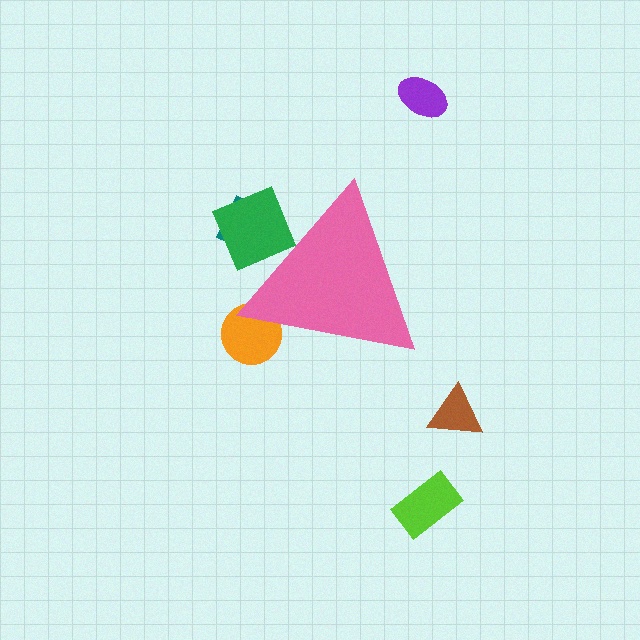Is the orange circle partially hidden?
Yes, the orange circle is partially hidden behind the pink triangle.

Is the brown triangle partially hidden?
No, the brown triangle is fully visible.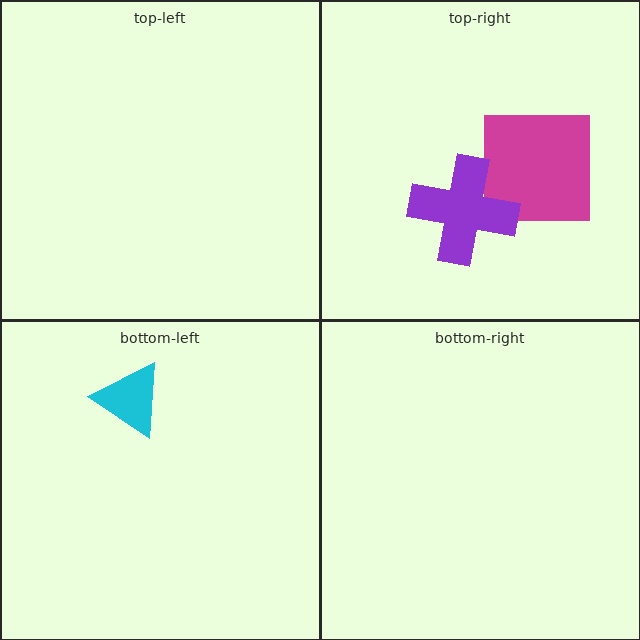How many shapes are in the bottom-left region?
1.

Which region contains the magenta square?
The top-right region.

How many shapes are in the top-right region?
2.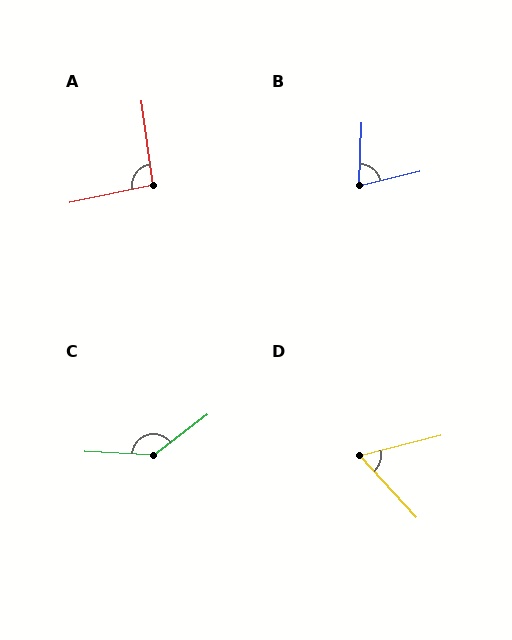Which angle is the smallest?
D, at approximately 61 degrees.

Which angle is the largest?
C, at approximately 139 degrees.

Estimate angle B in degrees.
Approximately 74 degrees.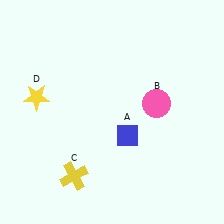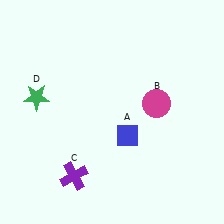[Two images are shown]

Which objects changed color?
B changed from pink to magenta. C changed from yellow to purple. D changed from yellow to green.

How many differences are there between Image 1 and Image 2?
There are 3 differences between the two images.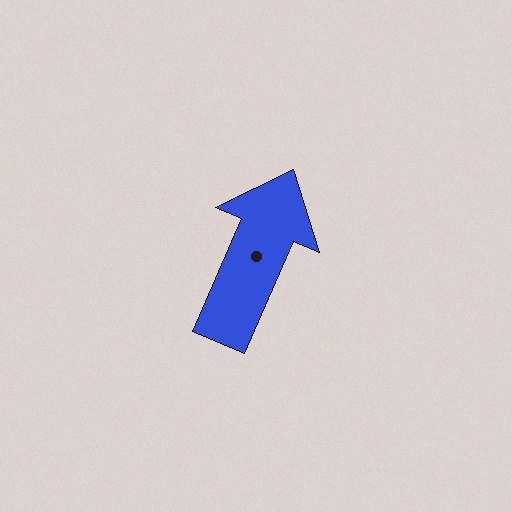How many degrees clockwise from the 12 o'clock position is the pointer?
Approximately 24 degrees.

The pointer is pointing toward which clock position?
Roughly 1 o'clock.